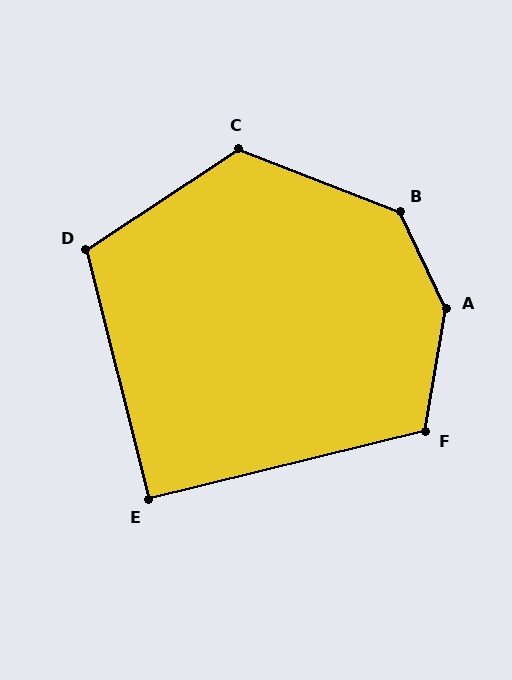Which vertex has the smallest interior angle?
E, at approximately 90 degrees.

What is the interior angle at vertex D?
Approximately 110 degrees (obtuse).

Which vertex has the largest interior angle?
A, at approximately 145 degrees.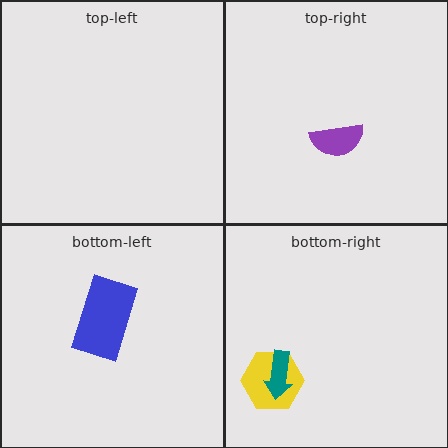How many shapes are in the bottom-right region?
2.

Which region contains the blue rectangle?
The bottom-left region.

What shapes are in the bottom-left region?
The blue rectangle.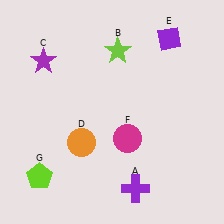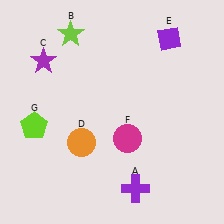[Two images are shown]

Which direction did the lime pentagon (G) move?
The lime pentagon (G) moved up.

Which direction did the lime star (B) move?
The lime star (B) moved left.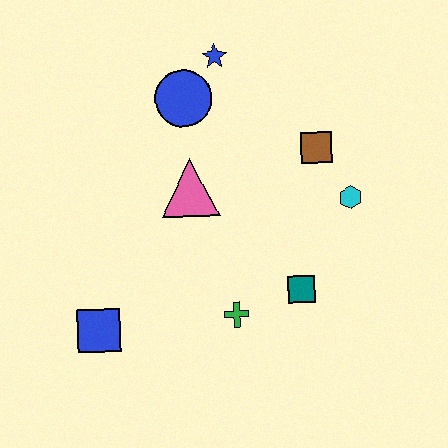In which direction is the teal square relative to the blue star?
The teal square is below the blue star.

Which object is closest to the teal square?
The green cross is closest to the teal square.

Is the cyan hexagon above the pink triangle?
No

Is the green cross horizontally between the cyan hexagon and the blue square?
Yes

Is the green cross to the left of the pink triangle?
No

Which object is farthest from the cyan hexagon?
The blue square is farthest from the cyan hexagon.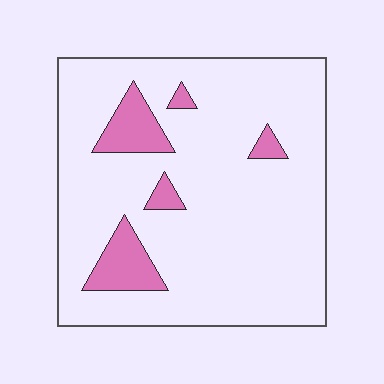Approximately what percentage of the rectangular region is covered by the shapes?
Approximately 10%.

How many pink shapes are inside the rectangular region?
5.